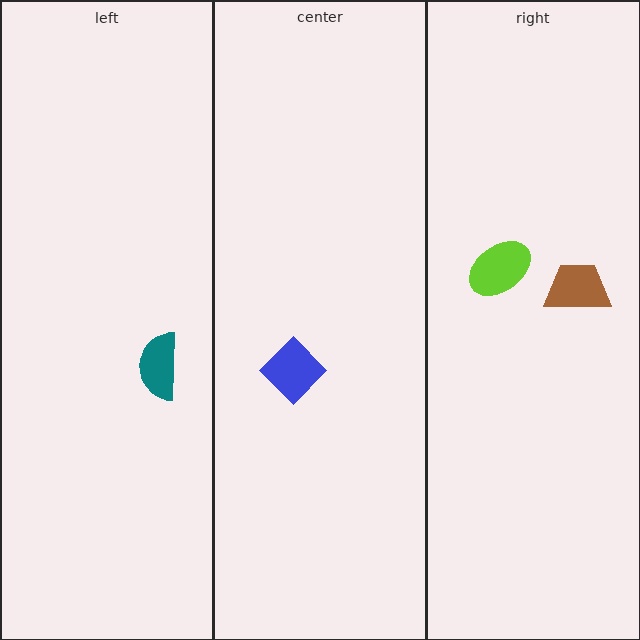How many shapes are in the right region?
2.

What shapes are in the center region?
The blue diamond.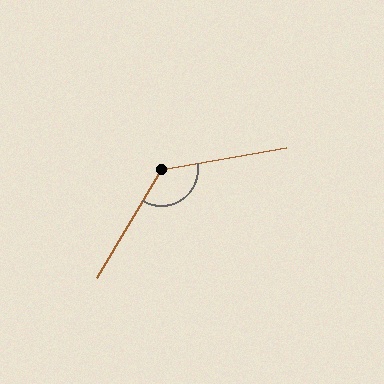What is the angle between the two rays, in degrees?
Approximately 131 degrees.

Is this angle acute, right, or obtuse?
It is obtuse.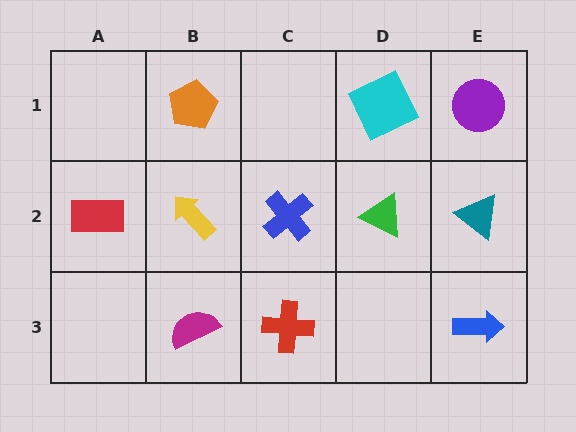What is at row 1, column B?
An orange pentagon.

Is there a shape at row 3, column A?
No, that cell is empty.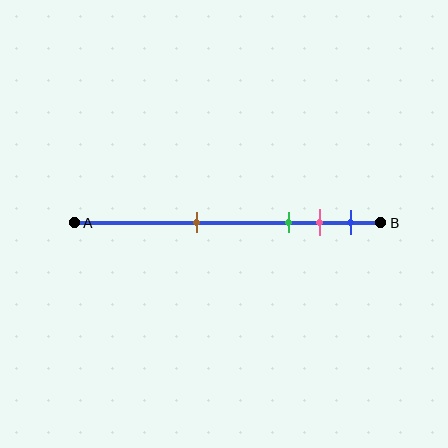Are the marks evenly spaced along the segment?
No, the marks are not evenly spaced.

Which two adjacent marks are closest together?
The pink and blue marks are the closest adjacent pair.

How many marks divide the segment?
There are 4 marks dividing the segment.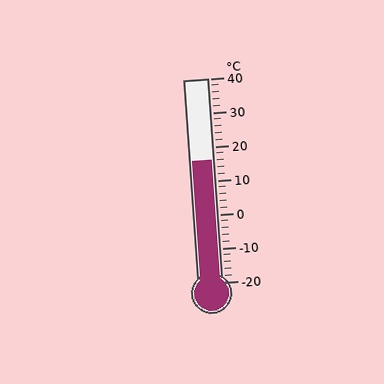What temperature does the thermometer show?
The thermometer shows approximately 16°C.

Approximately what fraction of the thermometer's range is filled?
The thermometer is filled to approximately 60% of its range.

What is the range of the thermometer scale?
The thermometer scale ranges from -20°C to 40°C.